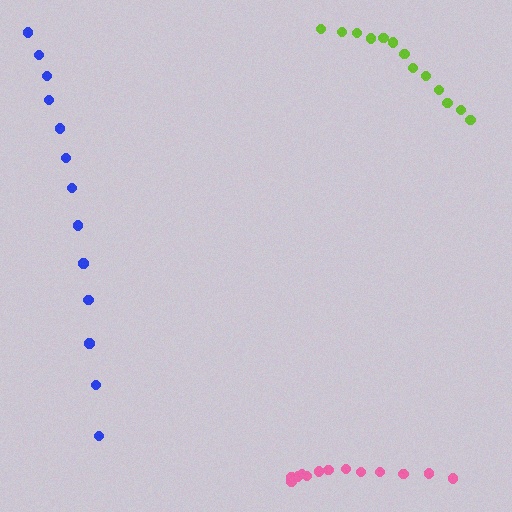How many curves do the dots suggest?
There are 3 distinct paths.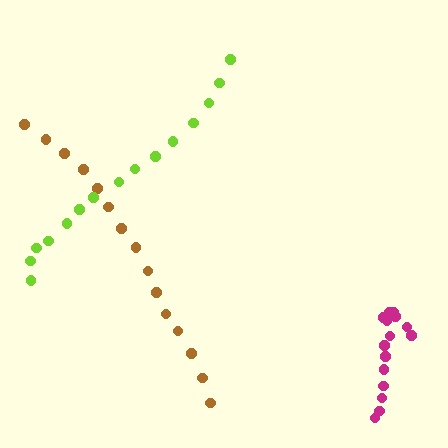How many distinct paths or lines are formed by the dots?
There are 3 distinct paths.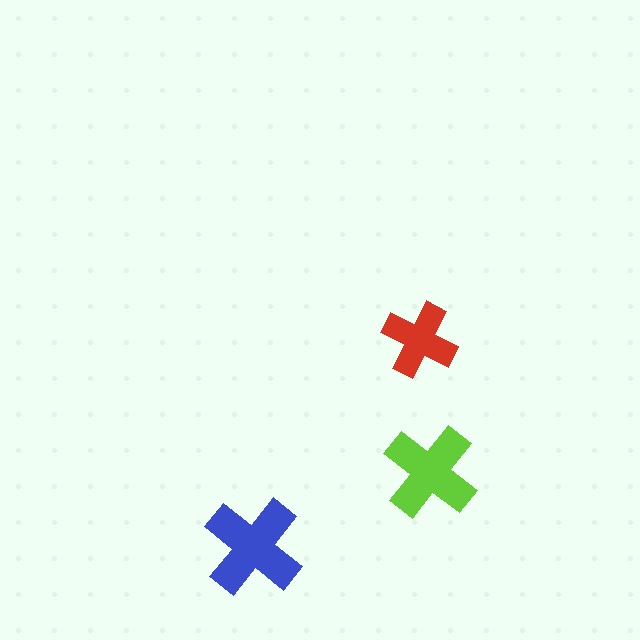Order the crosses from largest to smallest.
the blue one, the lime one, the red one.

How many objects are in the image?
There are 3 objects in the image.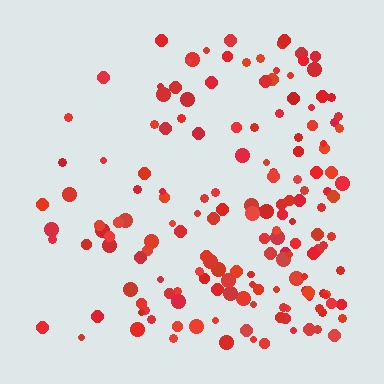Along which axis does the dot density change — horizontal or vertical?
Horizontal.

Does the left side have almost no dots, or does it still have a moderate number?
Still a moderate number, just noticeably fewer than the right.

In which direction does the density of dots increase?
From left to right, with the right side densest.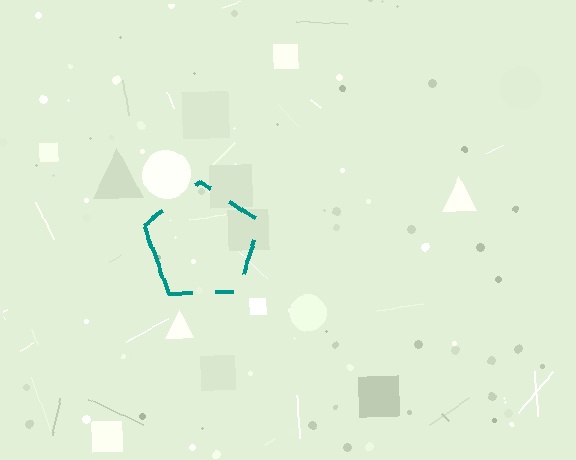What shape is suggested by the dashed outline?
The dashed outline suggests a pentagon.